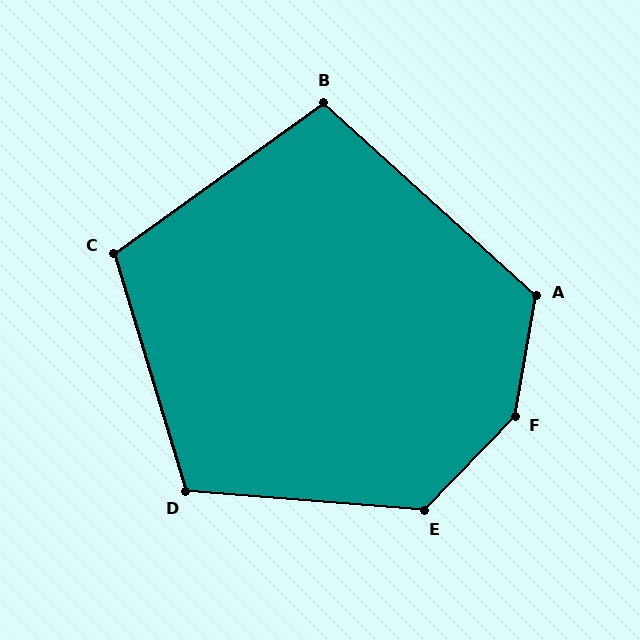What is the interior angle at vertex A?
Approximately 122 degrees (obtuse).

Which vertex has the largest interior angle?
F, at approximately 146 degrees.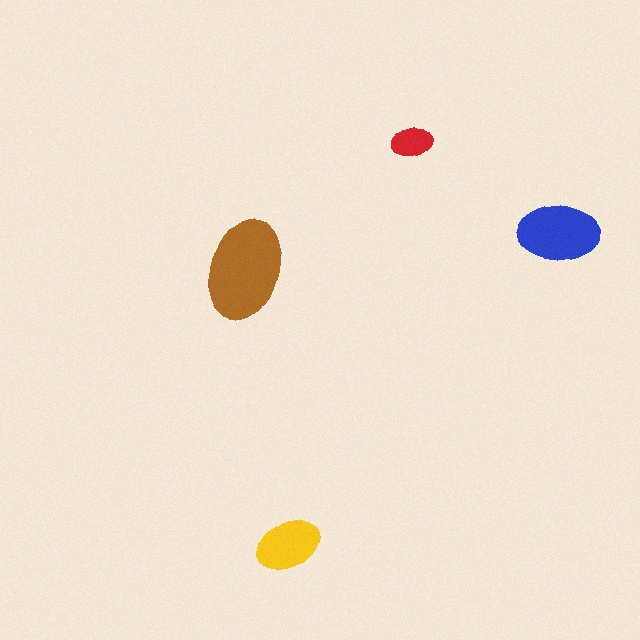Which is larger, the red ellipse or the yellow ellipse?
The yellow one.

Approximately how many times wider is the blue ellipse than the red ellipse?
About 2 times wider.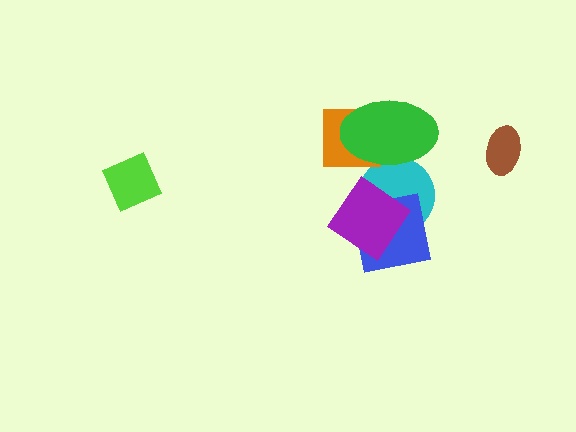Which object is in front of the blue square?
The purple diamond is in front of the blue square.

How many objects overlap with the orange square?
1 object overlaps with the orange square.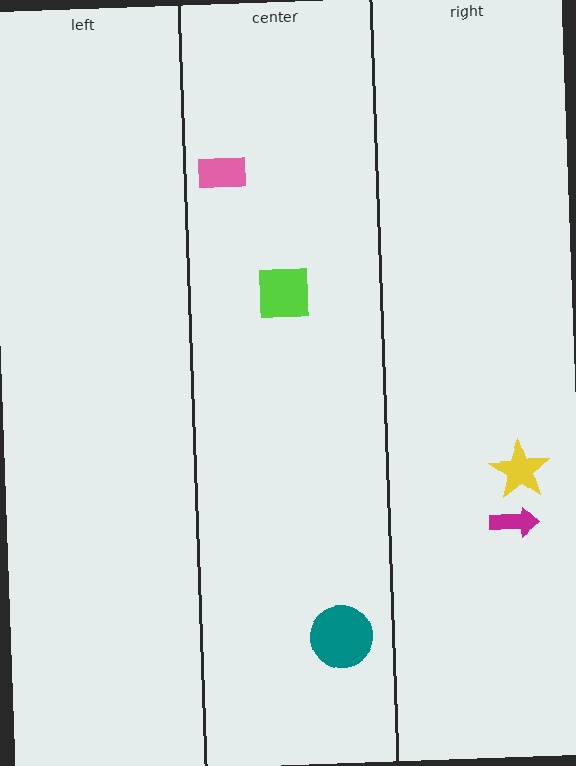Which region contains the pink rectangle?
The center region.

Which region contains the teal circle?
The center region.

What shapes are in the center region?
The lime square, the teal circle, the pink rectangle.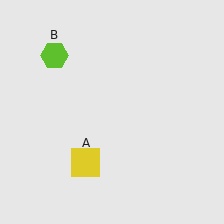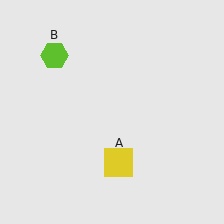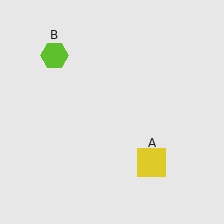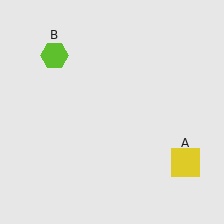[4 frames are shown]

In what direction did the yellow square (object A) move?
The yellow square (object A) moved right.